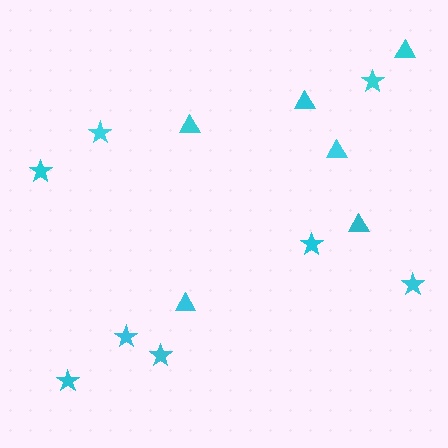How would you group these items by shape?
There are 2 groups: one group of stars (8) and one group of triangles (6).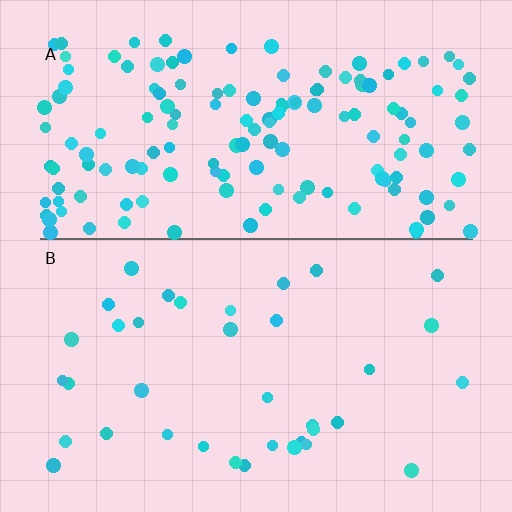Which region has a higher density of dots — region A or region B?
A (the top).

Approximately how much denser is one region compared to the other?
Approximately 4.0× — region A over region B.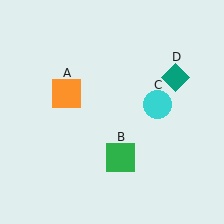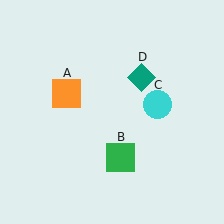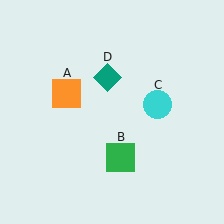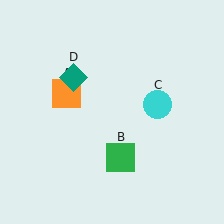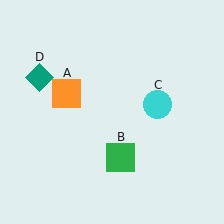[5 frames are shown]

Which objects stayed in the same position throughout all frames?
Orange square (object A) and green square (object B) and cyan circle (object C) remained stationary.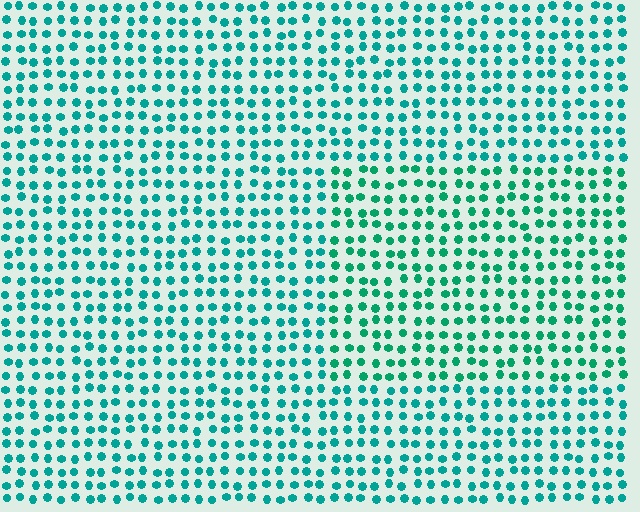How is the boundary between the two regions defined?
The boundary is defined purely by a slight shift in hue (about 18 degrees). Spacing, size, and orientation are identical on both sides.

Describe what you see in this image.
The image is filled with small teal elements in a uniform arrangement. A rectangle-shaped region is visible where the elements are tinted to a slightly different hue, forming a subtle color boundary.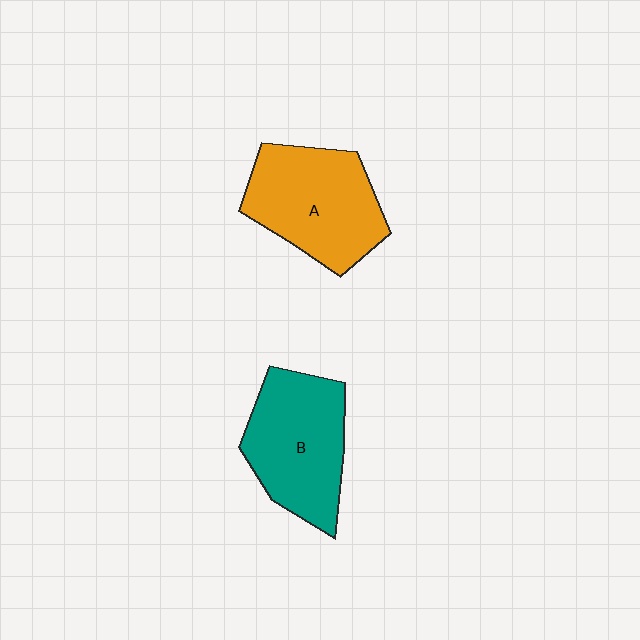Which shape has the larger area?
Shape A (orange).